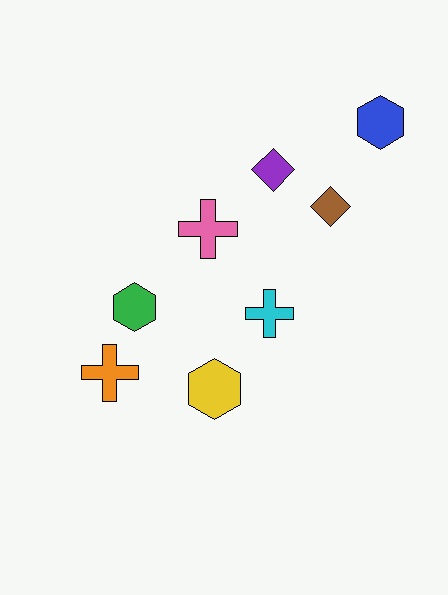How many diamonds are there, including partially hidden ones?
There are 2 diamonds.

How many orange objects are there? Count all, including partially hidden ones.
There is 1 orange object.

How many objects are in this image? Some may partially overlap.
There are 8 objects.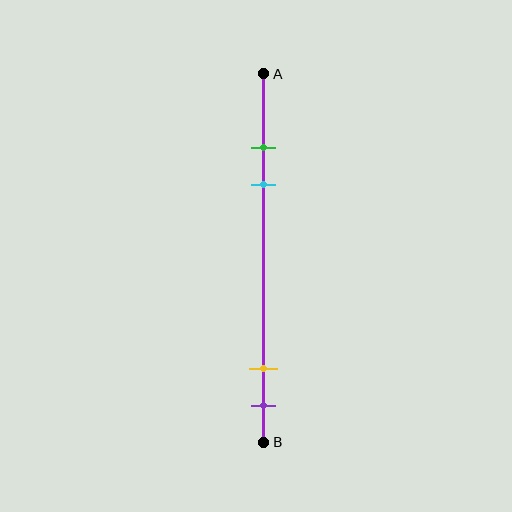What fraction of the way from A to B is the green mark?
The green mark is approximately 20% (0.2) of the way from A to B.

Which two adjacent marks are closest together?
The green and cyan marks are the closest adjacent pair.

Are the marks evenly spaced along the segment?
No, the marks are not evenly spaced.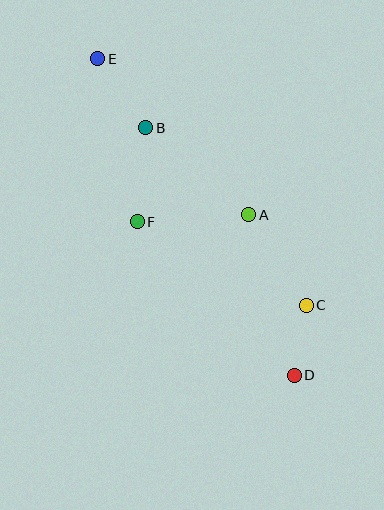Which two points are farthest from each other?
Points D and E are farthest from each other.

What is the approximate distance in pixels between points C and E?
The distance between C and E is approximately 323 pixels.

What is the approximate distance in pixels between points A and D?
The distance between A and D is approximately 167 pixels.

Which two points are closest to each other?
Points C and D are closest to each other.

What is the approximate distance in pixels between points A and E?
The distance between A and E is approximately 217 pixels.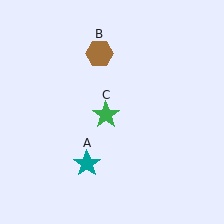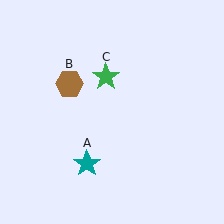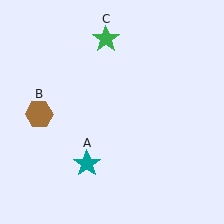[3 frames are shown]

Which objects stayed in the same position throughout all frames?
Teal star (object A) remained stationary.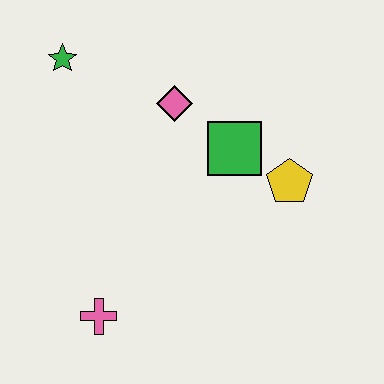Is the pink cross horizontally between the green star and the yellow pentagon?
Yes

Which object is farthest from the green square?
The pink cross is farthest from the green square.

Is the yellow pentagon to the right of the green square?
Yes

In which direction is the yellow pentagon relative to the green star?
The yellow pentagon is to the right of the green star.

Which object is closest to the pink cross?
The green square is closest to the pink cross.